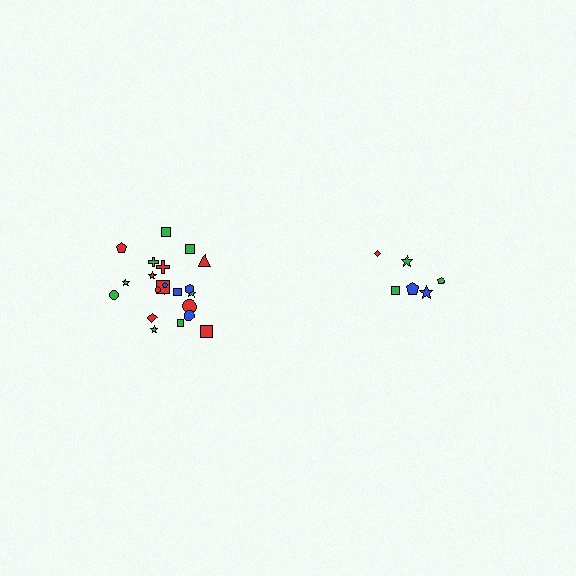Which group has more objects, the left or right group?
The left group.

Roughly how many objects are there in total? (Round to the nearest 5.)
Roughly 30 objects in total.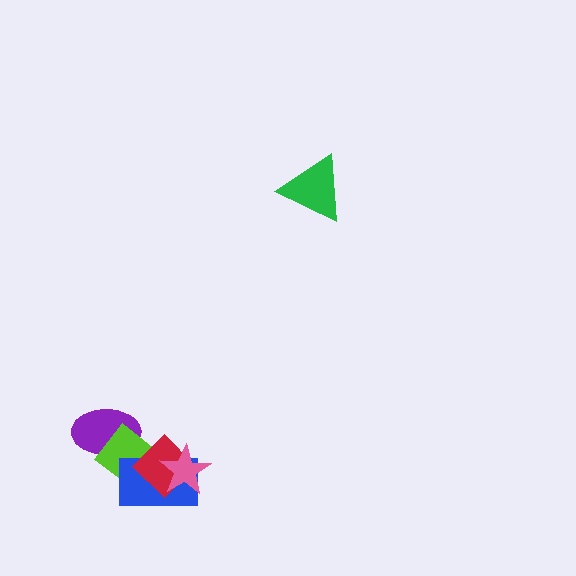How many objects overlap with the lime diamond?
3 objects overlap with the lime diamond.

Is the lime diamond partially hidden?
Yes, it is partially covered by another shape.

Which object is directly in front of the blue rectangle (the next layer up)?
The red diamond is directly in front of the blue rectangle.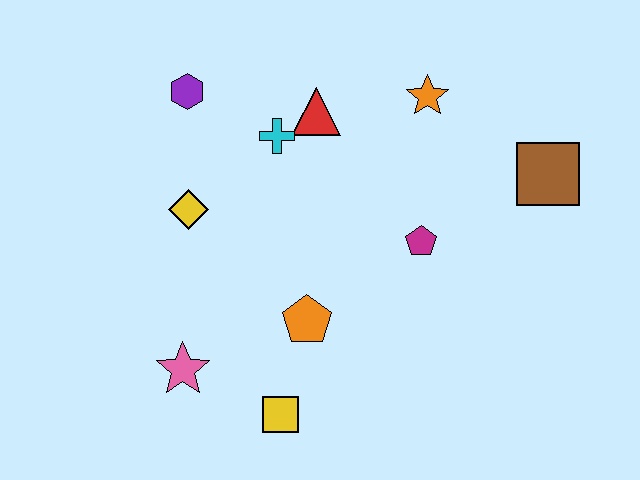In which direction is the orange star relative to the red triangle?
The orange star is to the right of the red triangle.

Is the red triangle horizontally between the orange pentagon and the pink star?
No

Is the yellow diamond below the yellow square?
No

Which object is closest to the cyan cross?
The red triangle is closest to the cyan cross.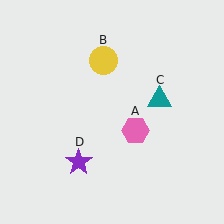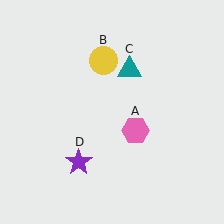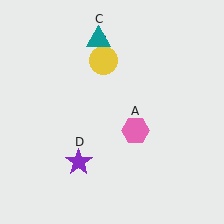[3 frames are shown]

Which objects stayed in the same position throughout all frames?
Pink hexagon (object A) and yellow circle (object B) and purple star (object D) remained stationary.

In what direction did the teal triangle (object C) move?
The teal triangle (object C) moved up and to the left.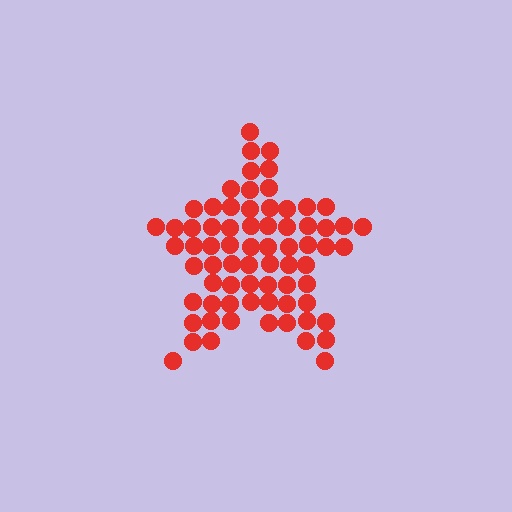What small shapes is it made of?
It is made of small circles.